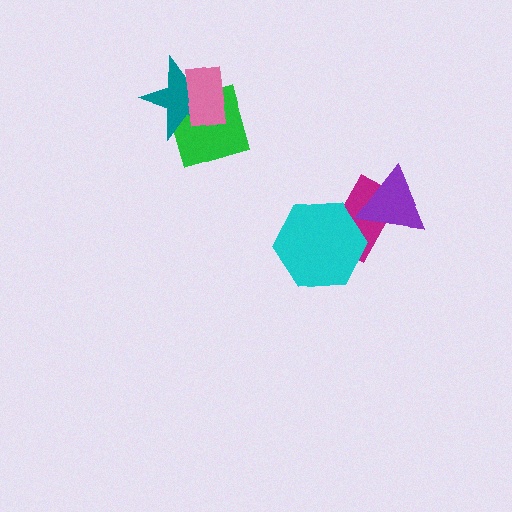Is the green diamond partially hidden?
Yes, it is partially covered by another shape.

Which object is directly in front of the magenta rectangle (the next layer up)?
The cyan hexagon is directly in front of the magenta rectangle.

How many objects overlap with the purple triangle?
1 object overlaps with the purple triangle.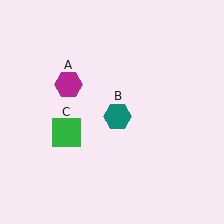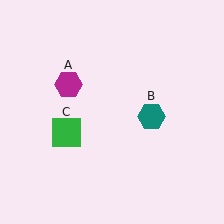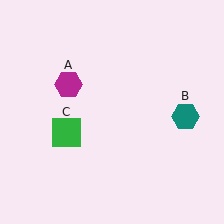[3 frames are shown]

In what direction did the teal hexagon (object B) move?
The teal hexagon (object B) moved right.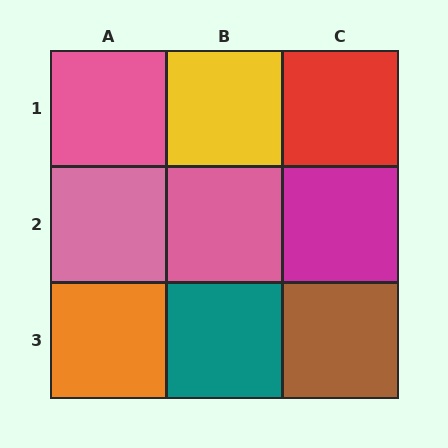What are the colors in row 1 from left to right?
Pink, yellow, red.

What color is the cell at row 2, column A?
Pink.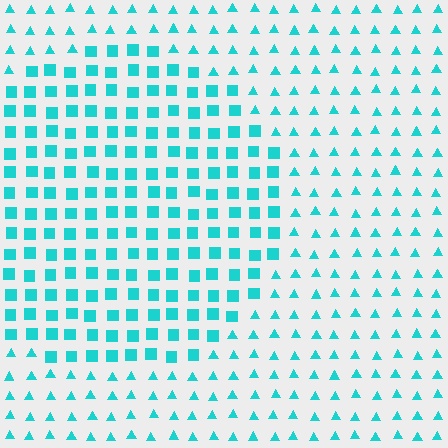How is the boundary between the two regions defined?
The boundary is defined by a change in element shape: squares inside vs. triangles outside. All elements share the same color and spacing.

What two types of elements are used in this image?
The image uses squares inside the circle region and triangles outside it.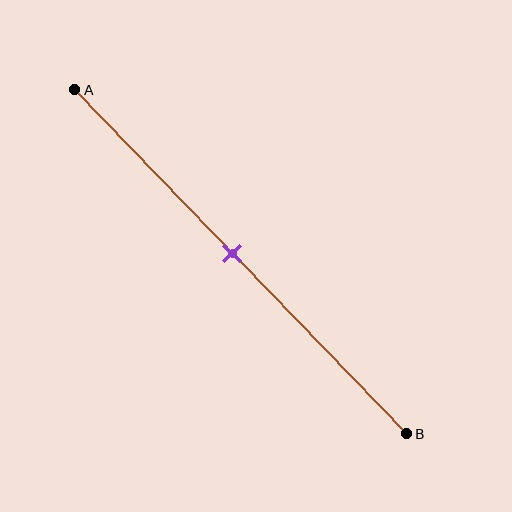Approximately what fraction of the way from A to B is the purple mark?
The purple mark is approximately 50% of the way from A to B.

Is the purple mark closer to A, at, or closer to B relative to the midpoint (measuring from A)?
The purple mark is approximately at the midpoint of segment AB.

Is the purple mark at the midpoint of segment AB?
Yes, the mark is approximately at the midpoint.